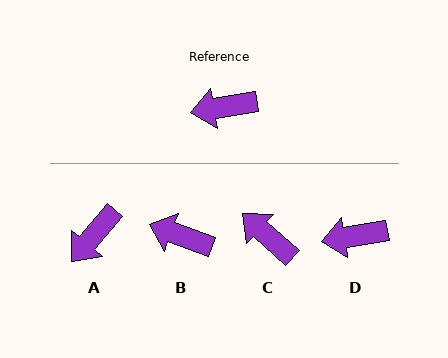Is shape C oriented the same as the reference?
No, it is off by about 52 degrees.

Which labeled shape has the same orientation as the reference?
D.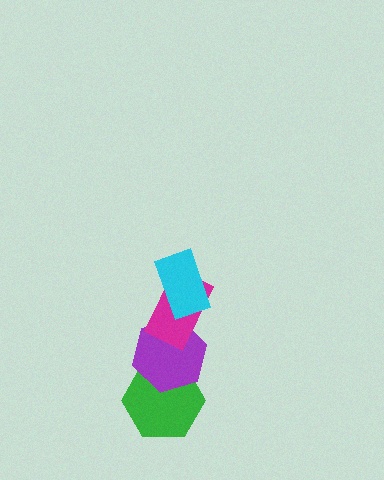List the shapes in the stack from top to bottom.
From top to bottom: the cyan rectangle, the magenta rectangle, the purple hexagon, the green hexagon.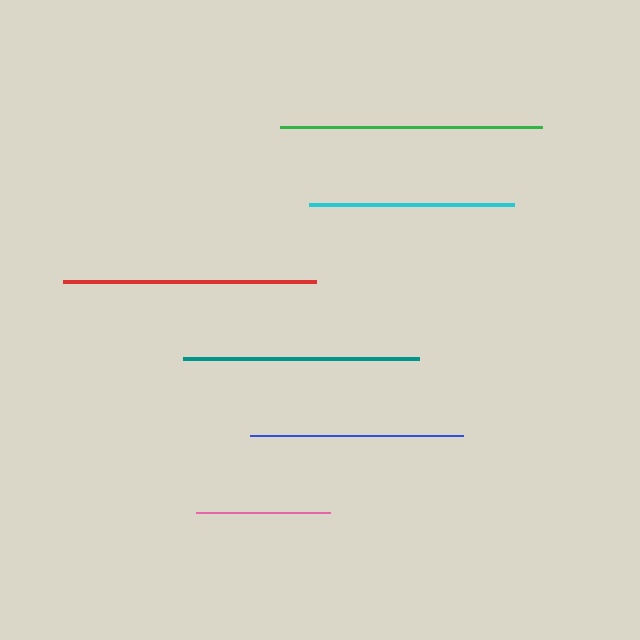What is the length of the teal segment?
The teal segment is approximately 236 pixels long.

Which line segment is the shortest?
The pink line is the shortest at approximately 134 pixels.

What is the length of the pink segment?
The pink segment is approximately 134 pixels long.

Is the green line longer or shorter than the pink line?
The green line is longer than the pink line.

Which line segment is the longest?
The green line is the longest at approximately 262 pixels.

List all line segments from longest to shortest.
From longest to shortest: green, red, teal, blue, cyan, pink.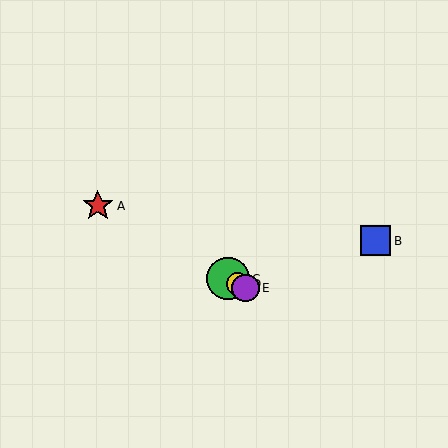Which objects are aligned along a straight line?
Objects A, C, D, E are aligned along a straight line.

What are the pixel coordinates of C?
Object C is at (228, 279).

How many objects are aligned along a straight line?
4 objects (A, C, D, E) are aligned along a straight line.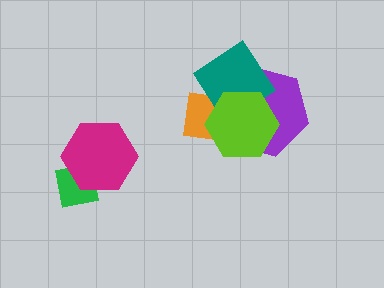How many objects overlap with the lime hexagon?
3 objects overlap with the lime hexagon.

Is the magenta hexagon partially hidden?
No, no other shape covers it.